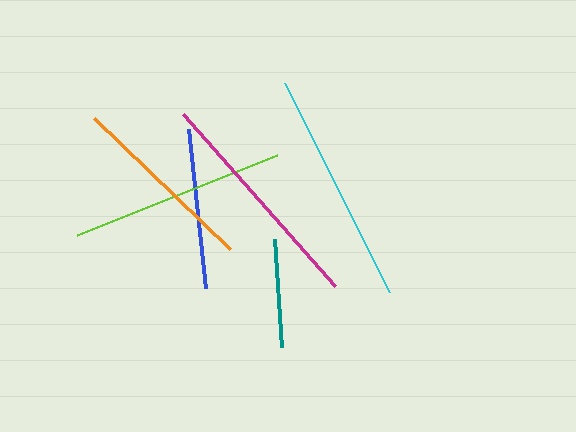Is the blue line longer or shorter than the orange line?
The orange line is longer than the blue line.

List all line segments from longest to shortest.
From longest to shortest: cyan, magenta, lime, orange, blue, teal.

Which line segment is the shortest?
The teal line is the shortest at approximately 108 pixels.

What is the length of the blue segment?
The blue segment is approximately 159 pixels long.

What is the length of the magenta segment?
The magenta segment is approximately 230 pixels long.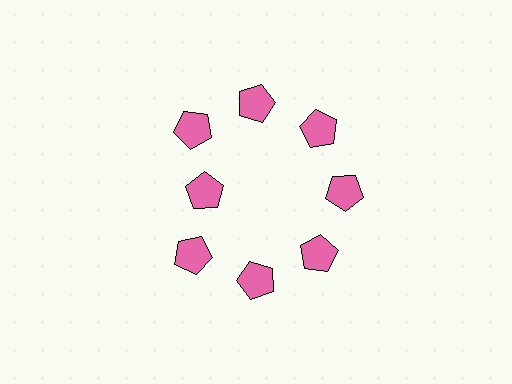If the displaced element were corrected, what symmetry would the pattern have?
It would have 8-fold rotational symmetry — the pattern would map onto itself every 45 degrees.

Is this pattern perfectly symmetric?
No. The 8 pink pentagons are arranged in a ring, but one element near the 9 o'clock position is pulled inward toward the center, breaking the 8-fold rotational symmetry.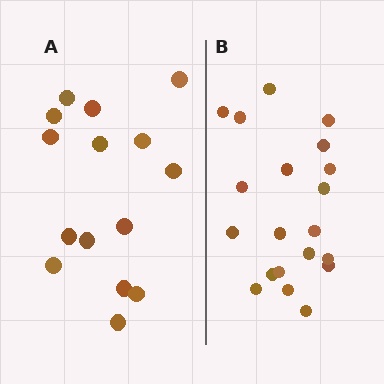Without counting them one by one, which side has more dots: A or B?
Region B (the right region) has more dots.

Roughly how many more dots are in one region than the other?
Region B has about 5 more dots than region A.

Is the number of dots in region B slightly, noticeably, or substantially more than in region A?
Region B has noticeably more, but not dramatically so. The ratio is roughly 1.3 to 1.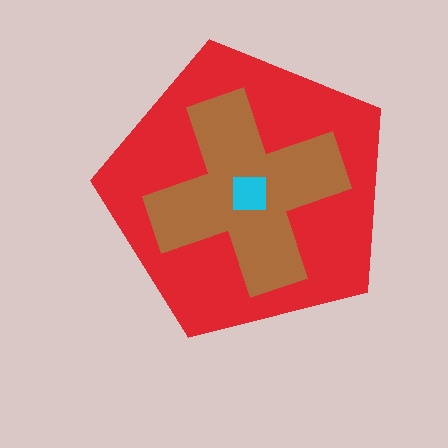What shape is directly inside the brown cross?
The cyan square.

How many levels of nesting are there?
3.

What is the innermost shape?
The cyan square.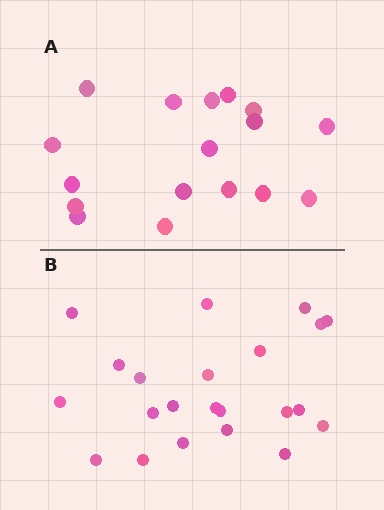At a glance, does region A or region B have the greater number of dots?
Region B (the bottom region) has more dots.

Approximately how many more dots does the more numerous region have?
Region B has about 5 more dots than region A.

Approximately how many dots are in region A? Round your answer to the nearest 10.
About 20 dots. (The exact count is 17, which rounds to 20.)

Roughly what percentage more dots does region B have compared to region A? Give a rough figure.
About 30% more.